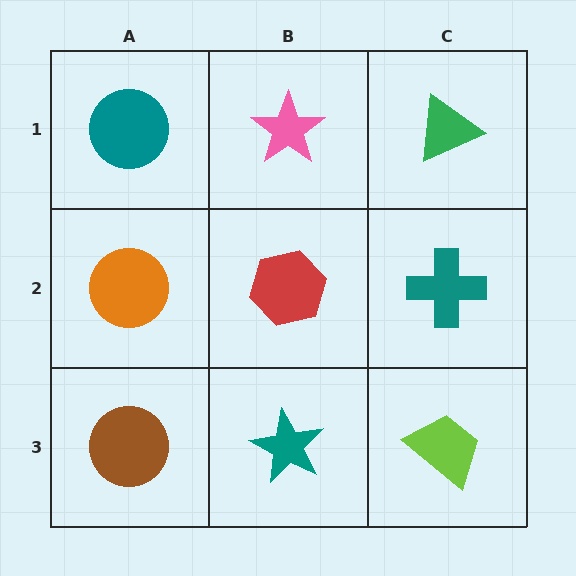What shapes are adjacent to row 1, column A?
An orange circle (row 2, column A), a pink star (row 1, column B).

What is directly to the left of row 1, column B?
A teal circle.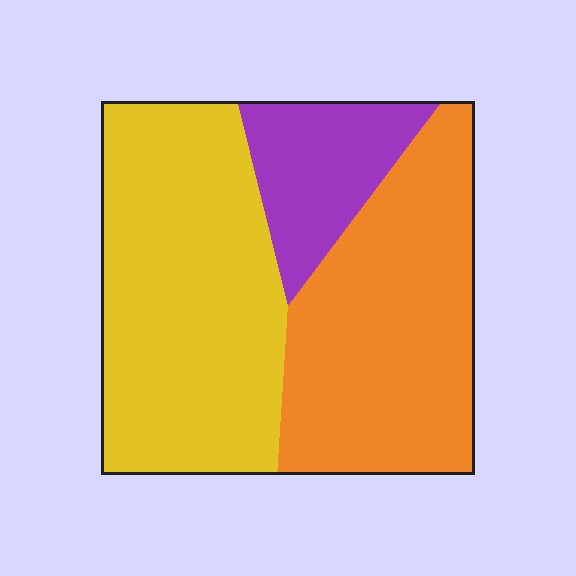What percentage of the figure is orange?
Orange covers about 40% of the figure.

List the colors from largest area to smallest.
From largest to smallest: yellow, orange, purple.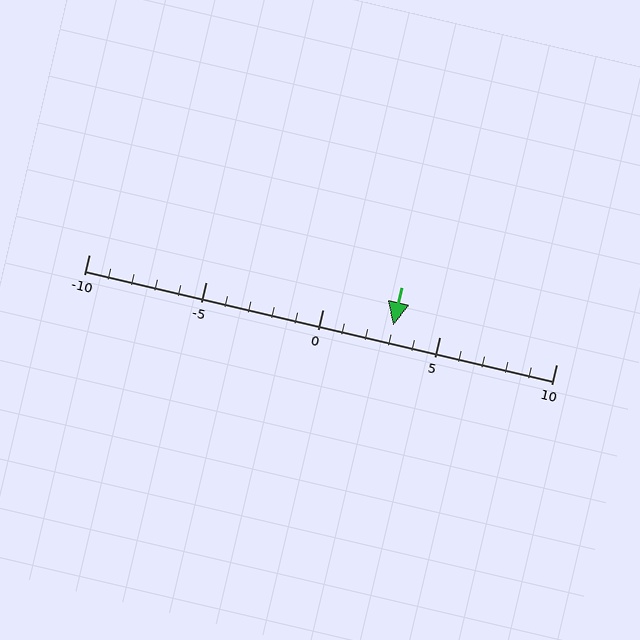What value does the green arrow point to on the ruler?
The green arrow points to approximately 3.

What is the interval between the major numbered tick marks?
The major tick marks are spaced 5 units apart.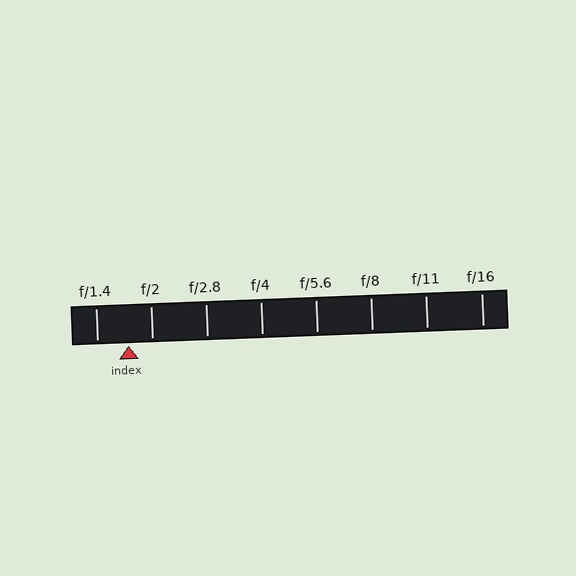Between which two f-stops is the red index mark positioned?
The index mark is between f/1.4 and f/2.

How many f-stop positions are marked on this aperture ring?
There are 8 f-stop positions marked.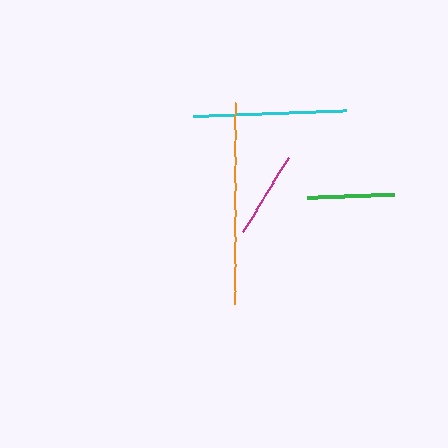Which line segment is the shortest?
The green line is the shortest at approximately 87 pixels.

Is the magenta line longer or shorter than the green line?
The magenta line is longer than the green line.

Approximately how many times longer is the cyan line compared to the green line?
The cyan line is approximately 1.8 times the length of the green line.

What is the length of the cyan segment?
The cyan segment is approximately 153 pixels long.